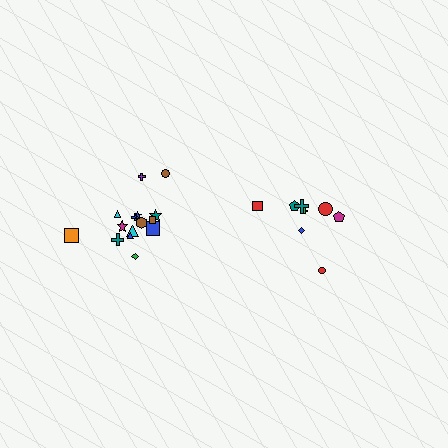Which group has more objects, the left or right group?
The left group.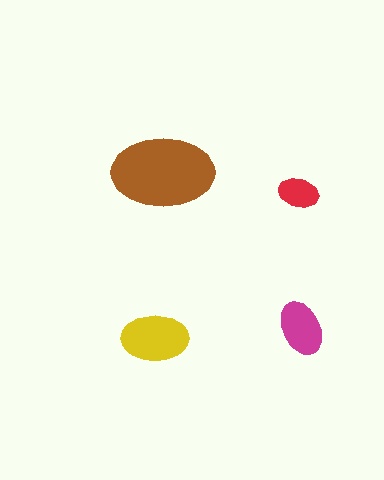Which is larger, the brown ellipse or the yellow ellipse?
The brown one.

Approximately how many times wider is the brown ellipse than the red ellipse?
About 2.5 times wider.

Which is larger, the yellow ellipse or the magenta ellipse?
The yellow one.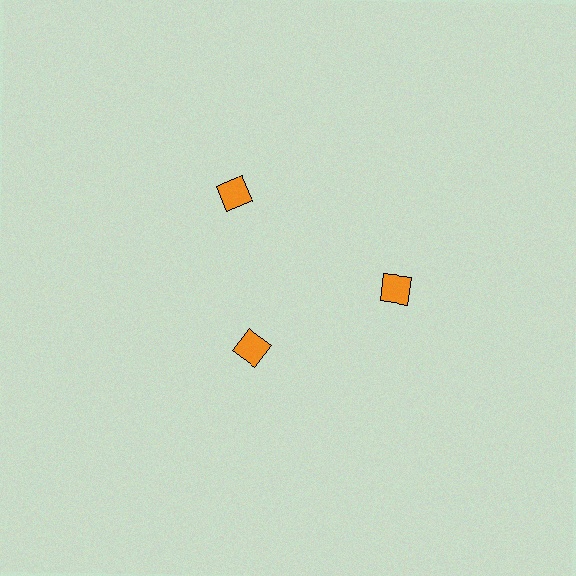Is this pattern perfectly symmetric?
No. The 3 orange diamonds are arranged in a ring, but one element near the 7 o'clock position is pulled inward toward the center, breaking the 3-fold rotational symmetry.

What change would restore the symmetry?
The symmetry would be restored by moving it outward, back onto the ring so that all 3 diamonds sit at equal angles and equal distance from the center.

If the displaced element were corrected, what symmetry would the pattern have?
It would have 3-fold rotational symmetry — the pattern would map onto itself every 120 degrees.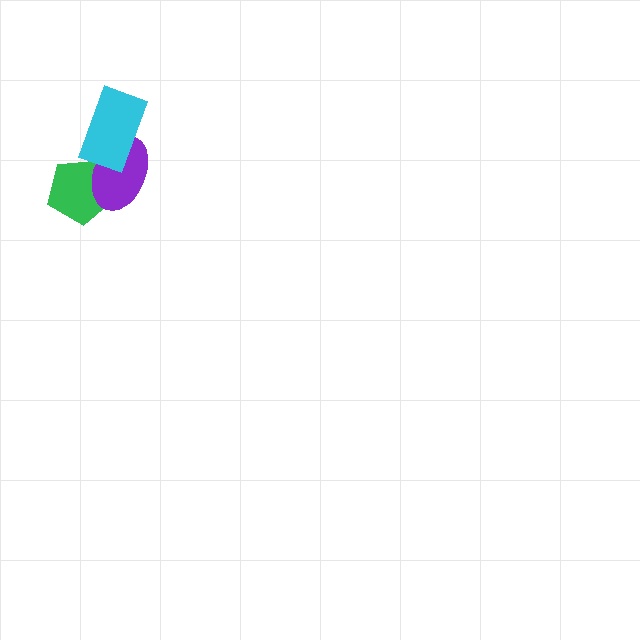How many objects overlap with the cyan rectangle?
1 object overlaps with the cyan rectangle.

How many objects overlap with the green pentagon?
1 object overlaps with the green pentagon.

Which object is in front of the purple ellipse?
The cyan rectangle is in front of the purple ellipse.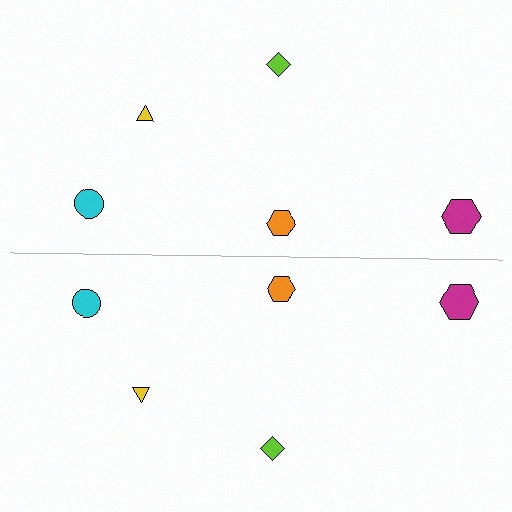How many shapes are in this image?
There are 10 shapes in this image.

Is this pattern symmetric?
Yes, this pattern has bilateral (reflection) symmetry.